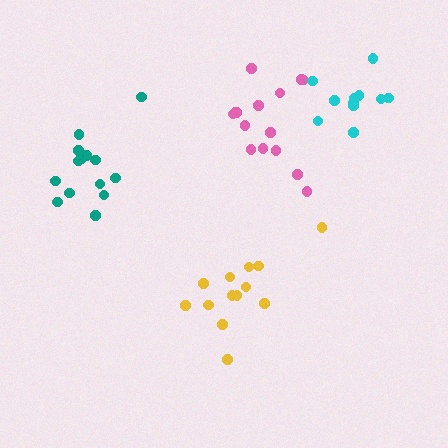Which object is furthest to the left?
The teal cluster is leftmost.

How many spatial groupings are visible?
There are 4 spatial groupings.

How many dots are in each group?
Group 1: 15 dots, Group 2: 13 dots, Group 3: 14 dots, Group 4: 11 dots (53 total).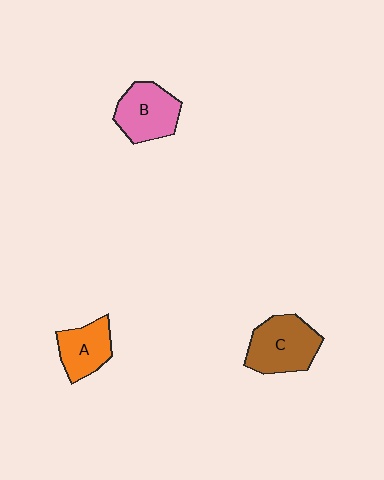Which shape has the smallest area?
Shape A (orange).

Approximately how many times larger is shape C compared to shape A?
Approximately 1.4 times.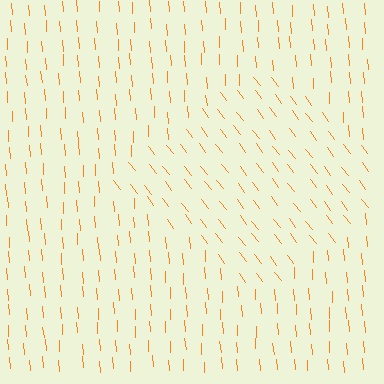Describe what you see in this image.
The image is filled with small orange line segments. A diamond region in the image has lines oriented differently from the surrounding lines, creating a visible texture boundary.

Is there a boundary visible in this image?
Yes, there is a texture boundary formed by a change in line orientation.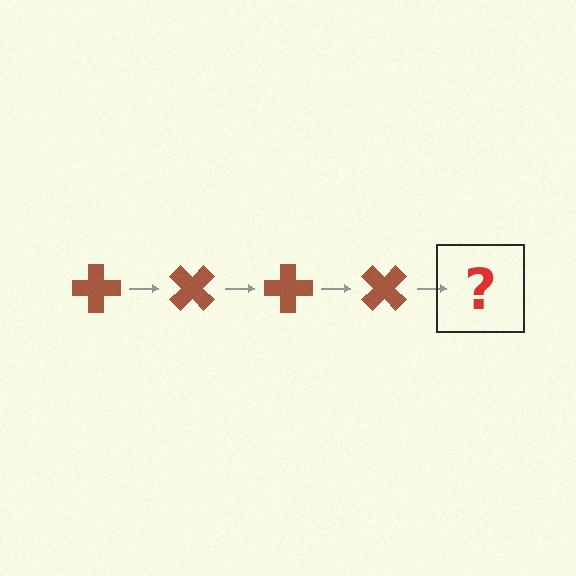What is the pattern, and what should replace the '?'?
The pattern is that the cross rotates 45 degrees each step. The '?' should be a brown cross rotated 180 degrees.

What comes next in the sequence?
The next element should be a brown cross rotated 180 degrees.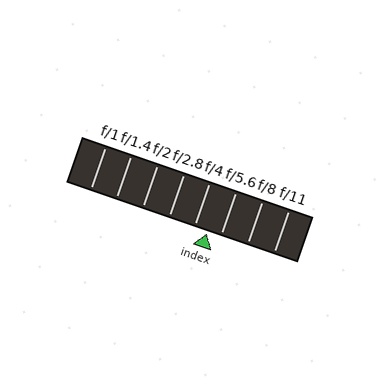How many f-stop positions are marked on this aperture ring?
There are 8 f-stop positions marked.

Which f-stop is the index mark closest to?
The index mark is closest to f/4.